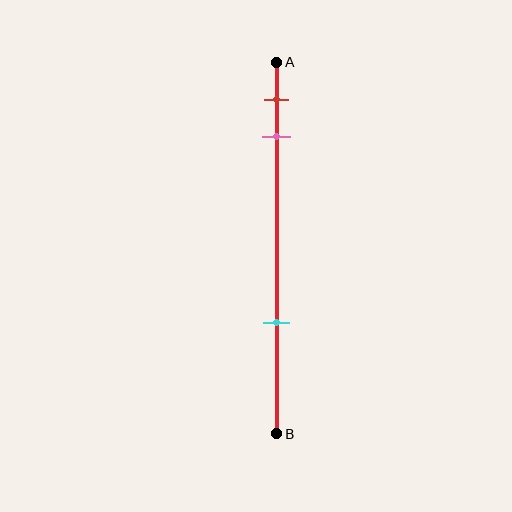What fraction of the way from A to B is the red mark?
The red mark is approximately 10% (0.1) of the way from A to B.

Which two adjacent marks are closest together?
The red and pink marks are the closest adjacent pair.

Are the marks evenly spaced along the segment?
No, the marks are not evenly spaced.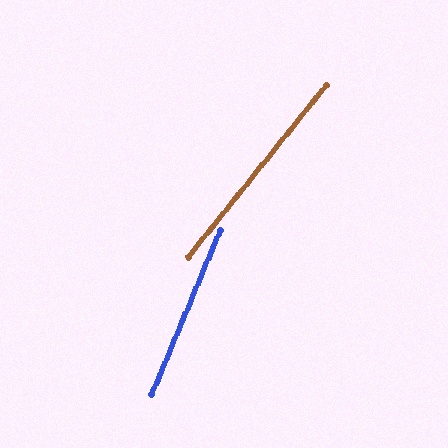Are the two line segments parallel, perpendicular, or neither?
Neither parallel nor perpendicular — they differ by about 16°.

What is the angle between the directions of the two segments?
Approximately 16 degrees.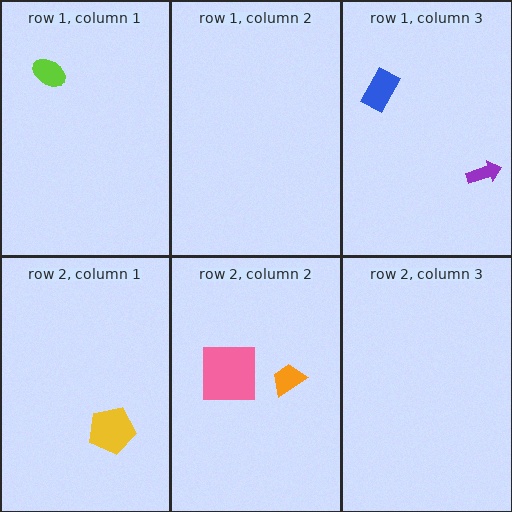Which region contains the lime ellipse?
The row 1, column 1 region.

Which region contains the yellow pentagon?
The row 2, column 1 region.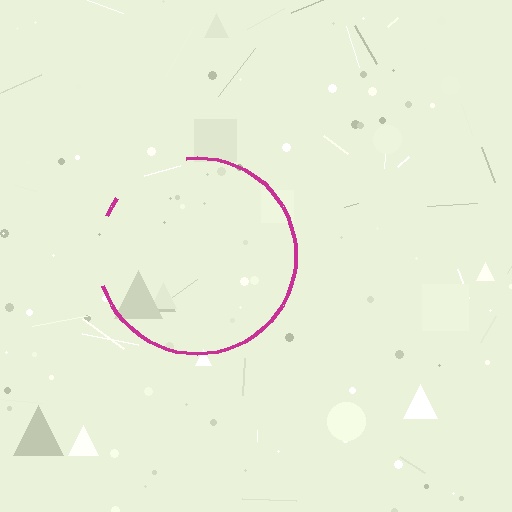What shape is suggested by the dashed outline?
The dashed outline suggests a circle.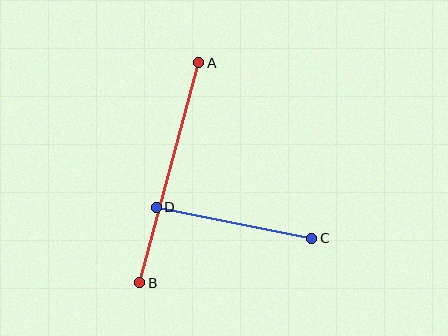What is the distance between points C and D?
The distance is approximately 158 pixels.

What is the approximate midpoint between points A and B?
The midpoint is at approximately (169, 173) pixels.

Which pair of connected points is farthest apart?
Points A and B are farthest apart.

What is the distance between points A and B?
The distance is approximately 228 pixels.